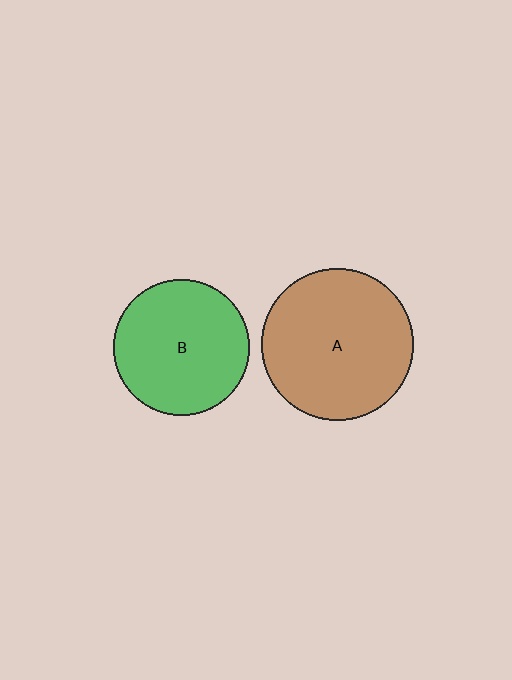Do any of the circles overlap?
No, none of the circles overlap.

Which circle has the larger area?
Circle A (brown).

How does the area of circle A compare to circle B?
Approximately 1.3 times.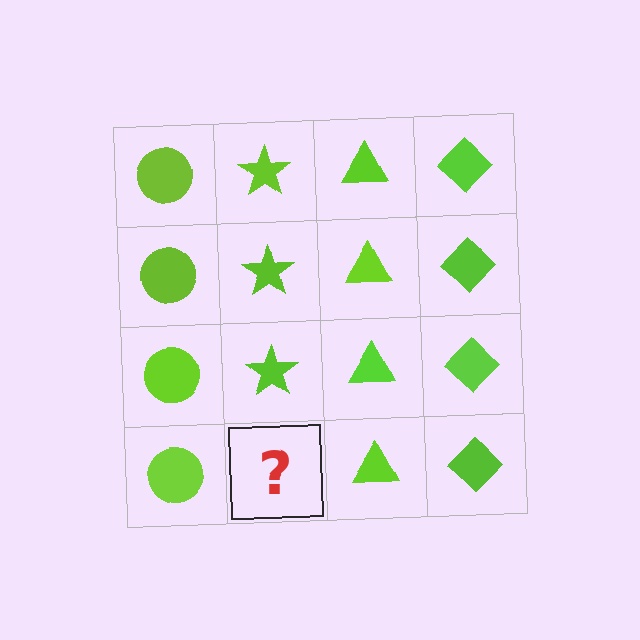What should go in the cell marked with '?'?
The missing cell should contain a lime star.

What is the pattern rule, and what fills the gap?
The rule is that each column has a consistent shape. The gap should be filled with a lime star.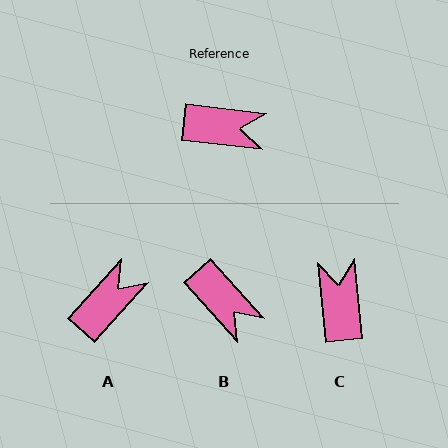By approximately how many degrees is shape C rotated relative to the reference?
Approximately 102 degrees counter-clockwise.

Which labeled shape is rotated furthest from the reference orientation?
C, about 102 degrees away.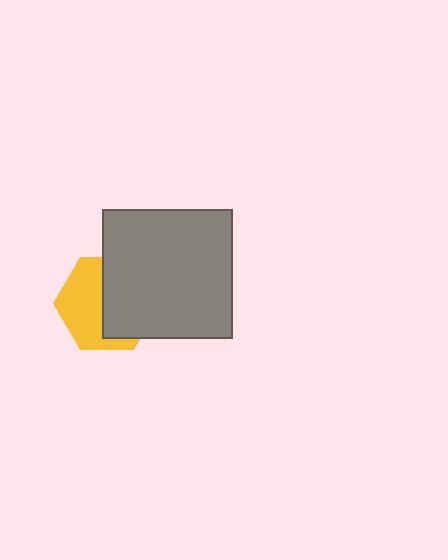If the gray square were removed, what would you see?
You would see the complete yellow hexagon.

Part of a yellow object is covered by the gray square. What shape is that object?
It is a hexagon.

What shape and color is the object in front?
The object in front is a gray square.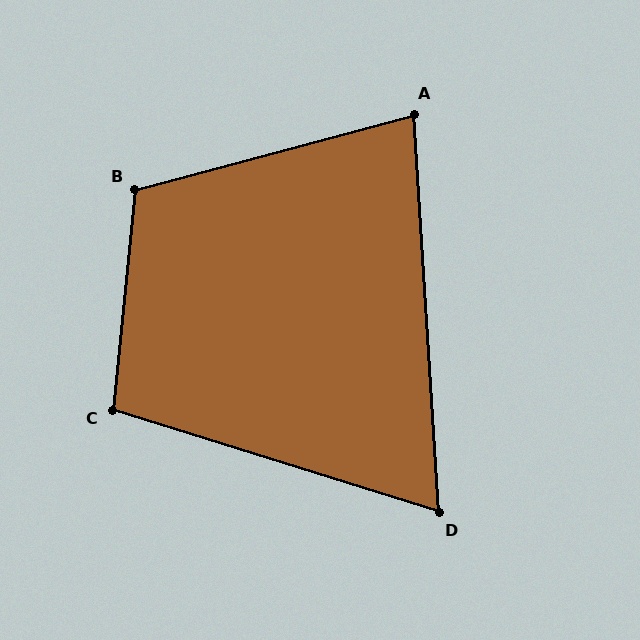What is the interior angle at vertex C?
Approximately 102 degrees (obtuse).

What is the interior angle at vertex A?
Approximately 78 degrees (acute).